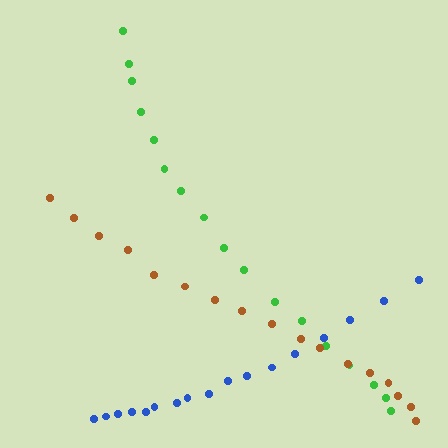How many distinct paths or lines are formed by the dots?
There are 3 distinct paths.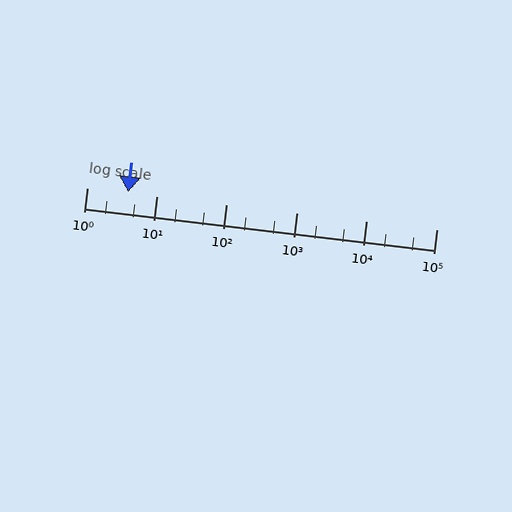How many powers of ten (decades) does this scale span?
The scale spans 5 decades, from 1 to 100000.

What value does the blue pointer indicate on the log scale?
The pointer indicates approximately 3.9.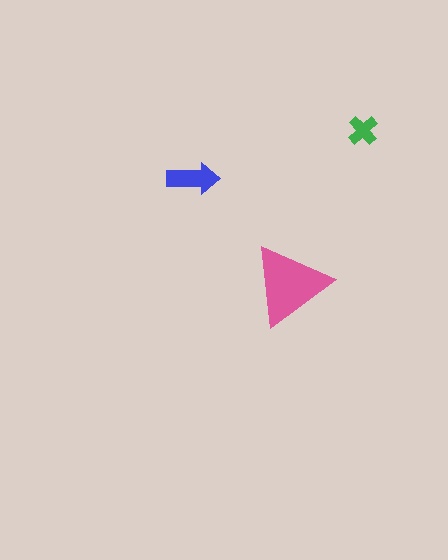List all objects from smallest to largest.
The green cross, the blue arrow, the pink triangle.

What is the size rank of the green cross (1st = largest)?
3rd.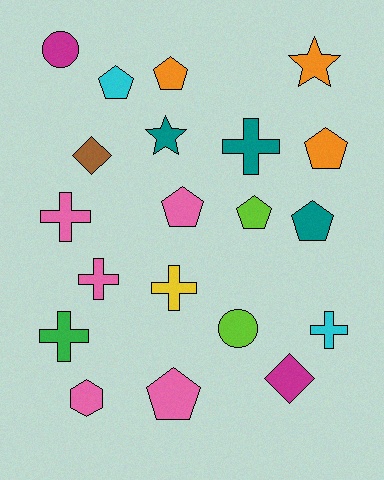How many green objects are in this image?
There is 1 green object.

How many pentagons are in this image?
There are 7 pentagons.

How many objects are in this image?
There are 20 objects.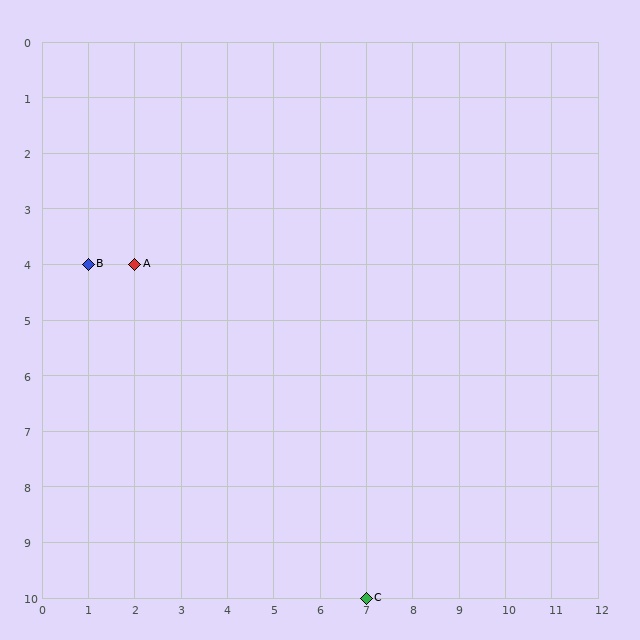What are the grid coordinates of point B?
Point B is at grid coordinates (1, 4).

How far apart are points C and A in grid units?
Points C and A are 5 columns and 6 rows apart (about 7.8 grid units diagonally).